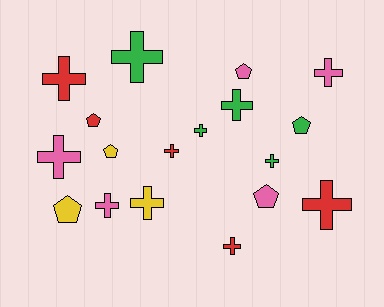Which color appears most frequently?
Green, with 5 objects.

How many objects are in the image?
There are 18 objects.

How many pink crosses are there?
There are 3 pink crosses.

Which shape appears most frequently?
Cross, with 12 objects.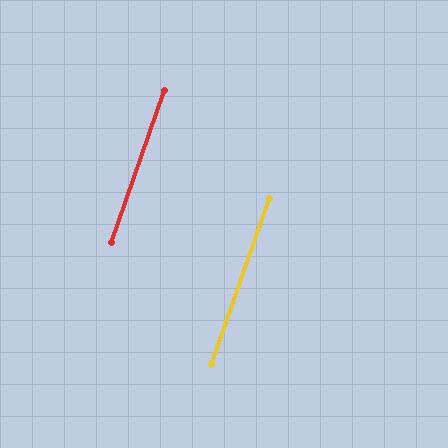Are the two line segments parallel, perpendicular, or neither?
Parallel — their directions differ by only 0.2°.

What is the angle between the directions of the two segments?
Approximately 0 degrees.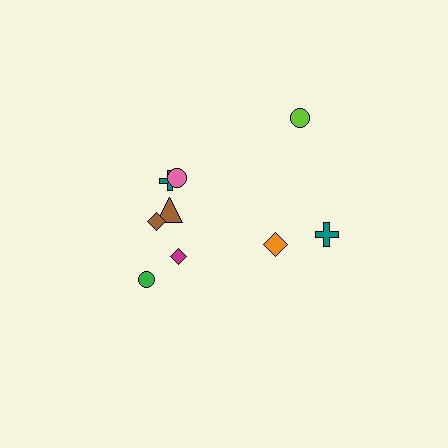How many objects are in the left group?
There are 6 objects.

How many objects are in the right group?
There are 3 objects.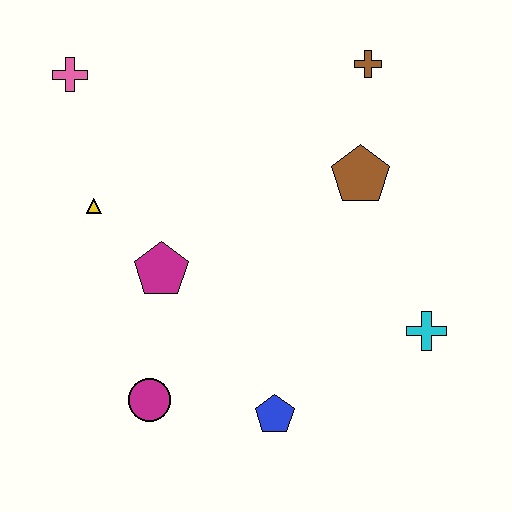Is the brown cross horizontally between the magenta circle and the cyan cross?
Yes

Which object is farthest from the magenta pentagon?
The brown cross is farthest from the magenta pentagon.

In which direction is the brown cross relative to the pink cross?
The brown cross is to the right of the pink cross.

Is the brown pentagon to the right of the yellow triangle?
Yes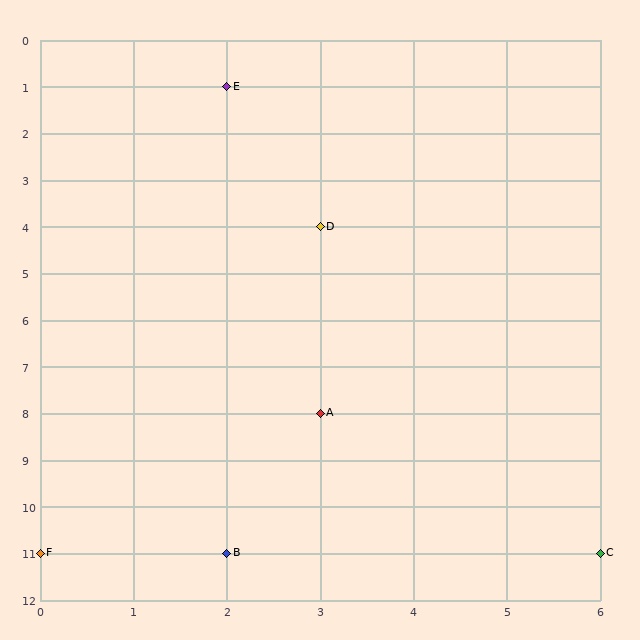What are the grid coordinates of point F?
Point F is at grid coordinates (0, 11).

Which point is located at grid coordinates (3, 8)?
Point A is at (3, 8).